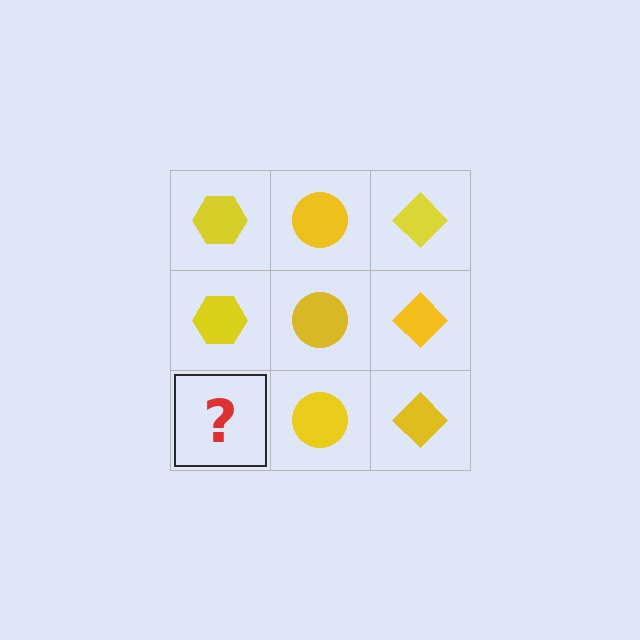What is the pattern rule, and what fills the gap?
The rule is that each column has a consistent shape. The gap should be filled with a yellow hexagon.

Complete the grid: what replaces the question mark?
The question mark should be replaced with a yellow hexagon.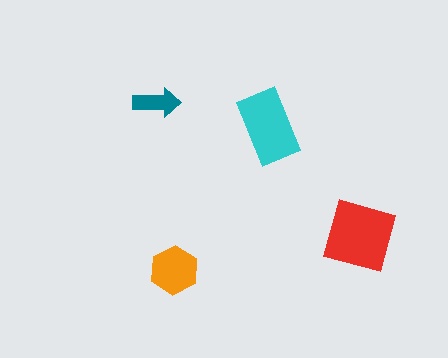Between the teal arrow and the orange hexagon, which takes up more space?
The orange hexagon.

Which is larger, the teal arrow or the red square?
The red square.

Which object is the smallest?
The teal arrow.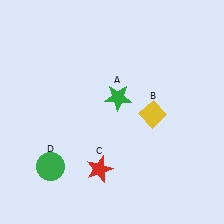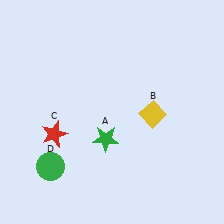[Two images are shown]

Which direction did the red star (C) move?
The red star (C) moved left.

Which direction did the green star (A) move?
The green star (A) moved down.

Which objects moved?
The objects that moved are: the green star (A), the red star (C).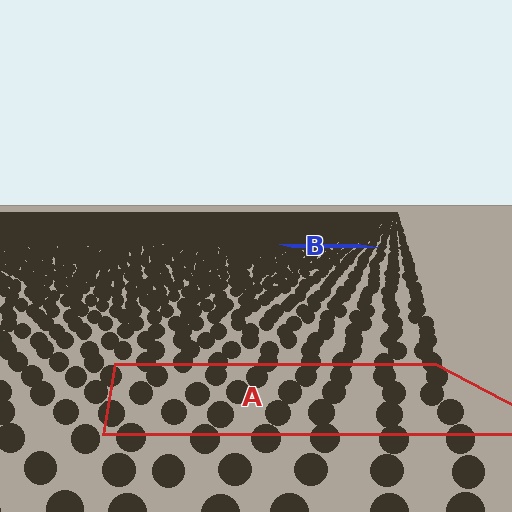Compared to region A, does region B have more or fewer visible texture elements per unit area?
Region B has more texture elements per unit area — they are packed more densely because it is farther away.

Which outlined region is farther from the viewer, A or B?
Region B is farther from the viewer — the texture elements inside it appear smaller and more densely packed.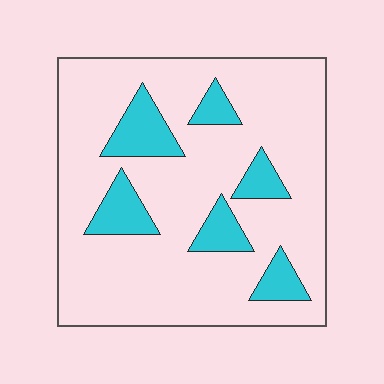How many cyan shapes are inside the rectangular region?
6.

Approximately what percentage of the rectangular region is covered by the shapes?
Approximately 20%.